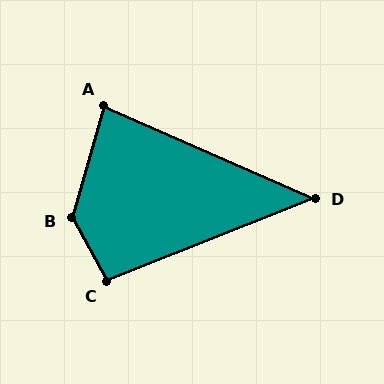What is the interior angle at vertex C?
Approximately 98 degrees (obtuse).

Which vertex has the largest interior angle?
B, at approximately 135 degrees.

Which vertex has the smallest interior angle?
D, at approximately 45 degrees.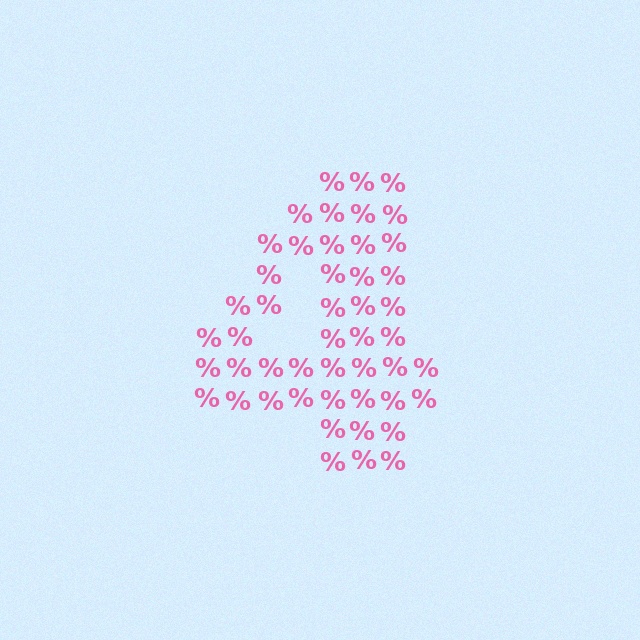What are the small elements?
The small elements are percent signs.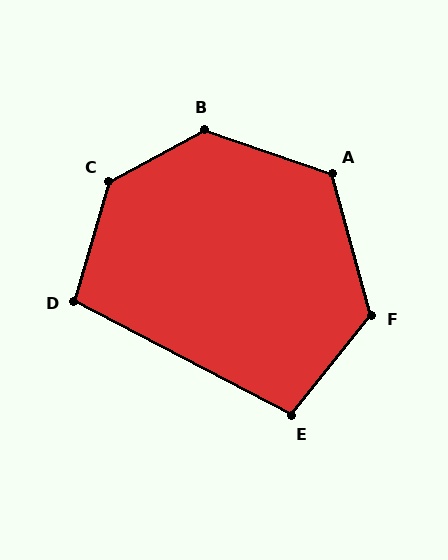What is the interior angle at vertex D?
Approximately 102 degrees (obtuse).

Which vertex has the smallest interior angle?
E, at approximately 101 degrees.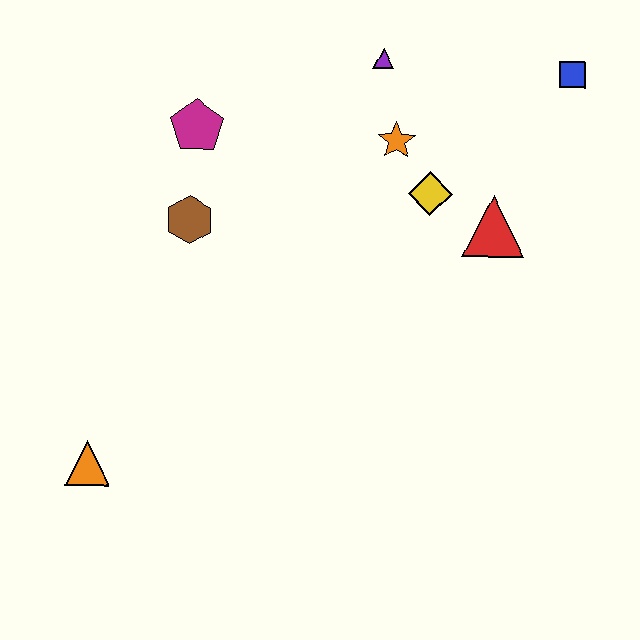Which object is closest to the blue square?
The red triangle is closest to the blue square.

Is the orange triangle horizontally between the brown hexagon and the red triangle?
No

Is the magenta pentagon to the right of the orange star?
No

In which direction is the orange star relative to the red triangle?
The orange star is to the left of the red triangle.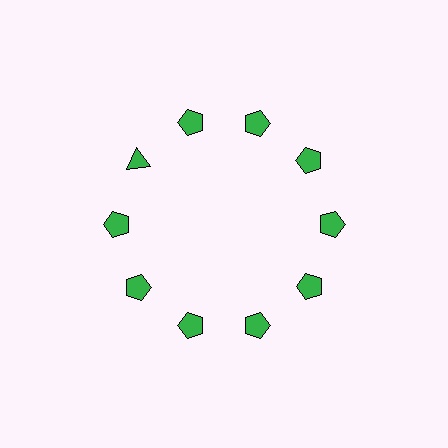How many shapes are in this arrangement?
There are 10 shapes arranged in a ring pattern.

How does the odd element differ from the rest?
It has a different shape: triangle instead of pentagon.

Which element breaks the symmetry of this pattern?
The green triangle at roughly the 10 o'clock position breaks the symmetry. All other shapes are green pentagons.